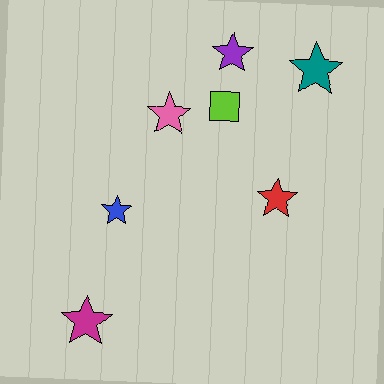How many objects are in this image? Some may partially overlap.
There are 7 objects.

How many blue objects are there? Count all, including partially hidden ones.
There is 1 blue object.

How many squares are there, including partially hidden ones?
There is 1 square.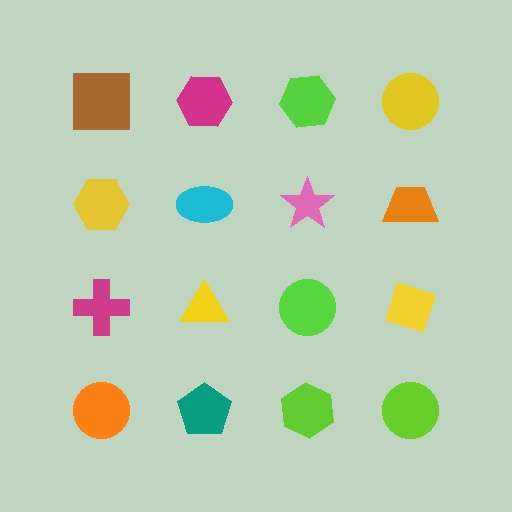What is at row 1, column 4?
A yellow circle.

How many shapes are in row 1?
4 shapes.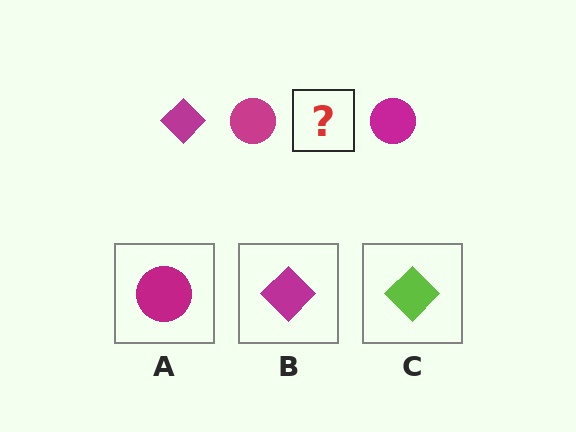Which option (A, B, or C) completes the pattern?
B.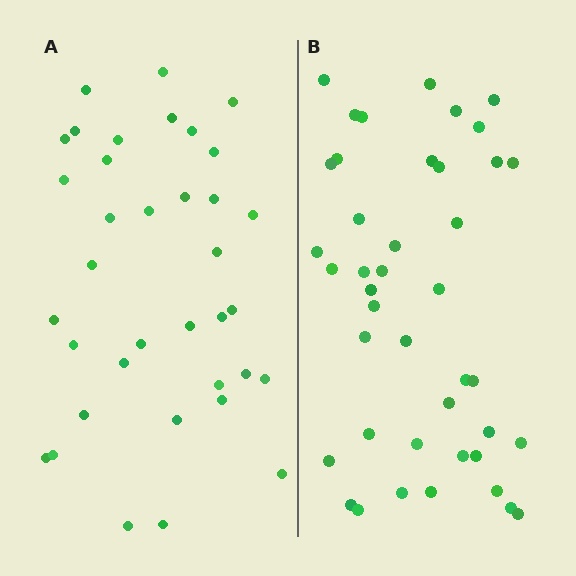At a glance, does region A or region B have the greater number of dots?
Region B (the right region) has more dots.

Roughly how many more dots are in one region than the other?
Region B has about 6 more dots than region A.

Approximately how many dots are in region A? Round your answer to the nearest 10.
About 40 dots. (The exact count is 36, which rounds to 40.)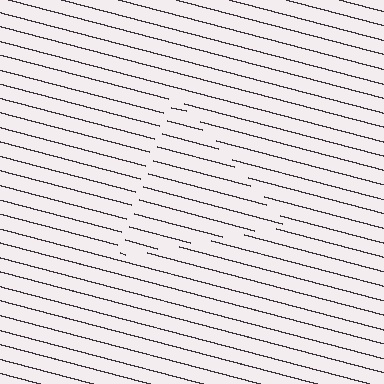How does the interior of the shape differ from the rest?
The interior of the shape contains the same grating, shifted by half a period — the contour is defined by the phase discontinuity where line-ends from the inner and outer gratings abut.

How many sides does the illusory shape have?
3 sides — the line-ends trace a triangle.